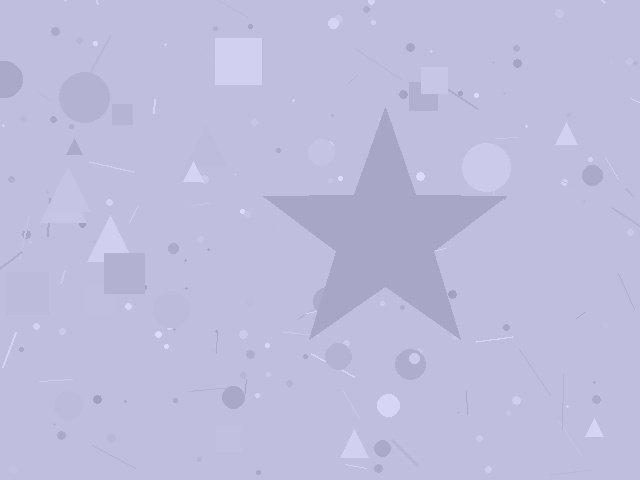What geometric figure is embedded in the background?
A star is embedded in the background.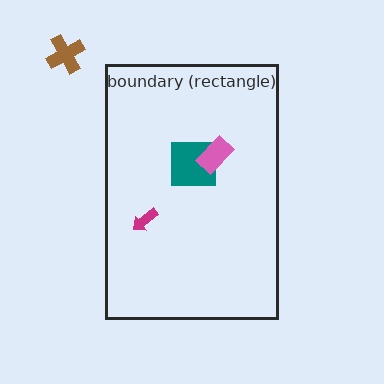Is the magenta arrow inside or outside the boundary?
Inside.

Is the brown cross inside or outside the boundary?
Outside.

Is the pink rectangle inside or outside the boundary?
Inside.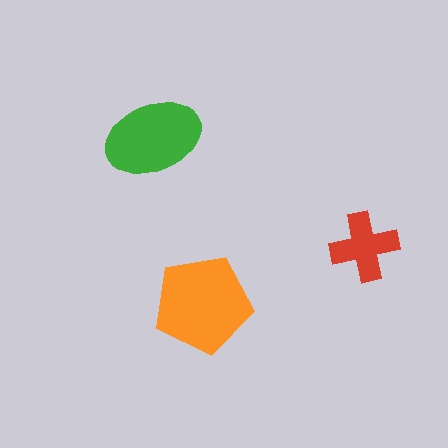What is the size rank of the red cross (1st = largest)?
3rd.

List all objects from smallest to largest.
The red cross, the green ellipse, the orange pentagon.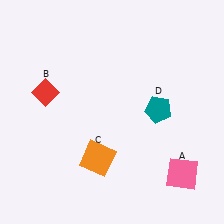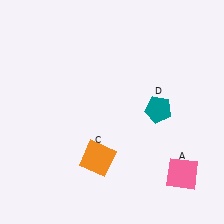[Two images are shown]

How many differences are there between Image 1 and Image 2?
There is 1 difference between the two images.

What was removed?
The red diamond (B) was removed in Image 2.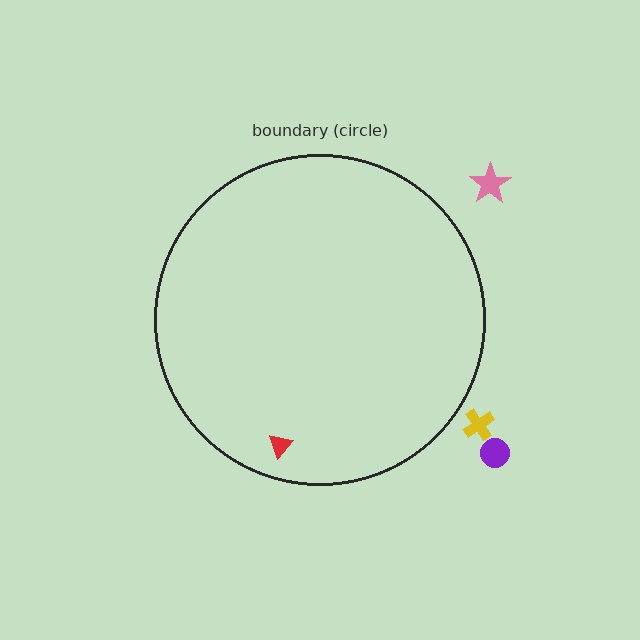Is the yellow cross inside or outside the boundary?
Outside.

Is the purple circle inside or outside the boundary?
Outside.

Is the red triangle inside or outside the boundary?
Inside.